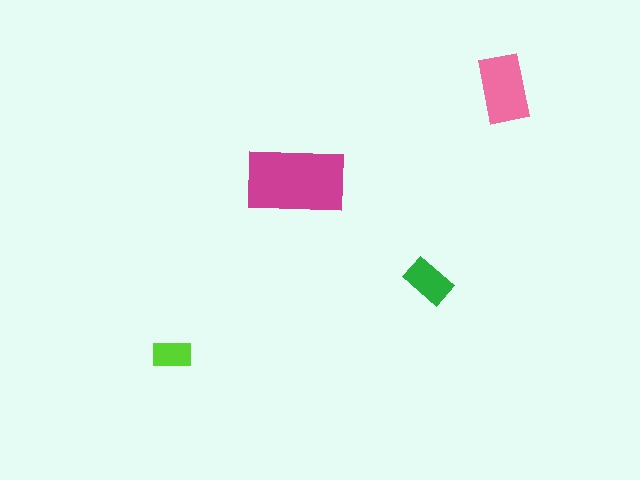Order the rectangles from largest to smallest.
the magenta one, the pink one, the green one, the lime one.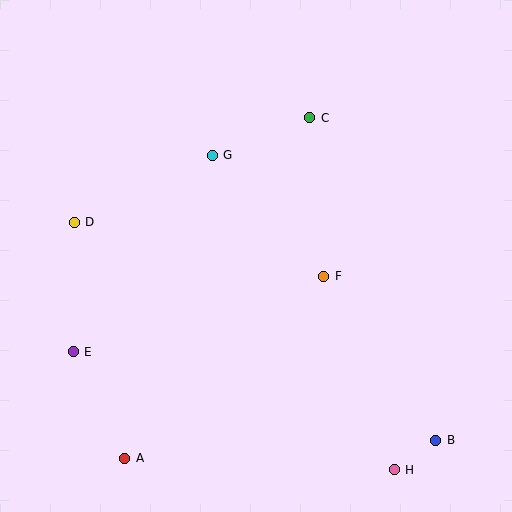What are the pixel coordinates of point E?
Point E is at (73, 352).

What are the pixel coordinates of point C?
Point C is at (310, 118).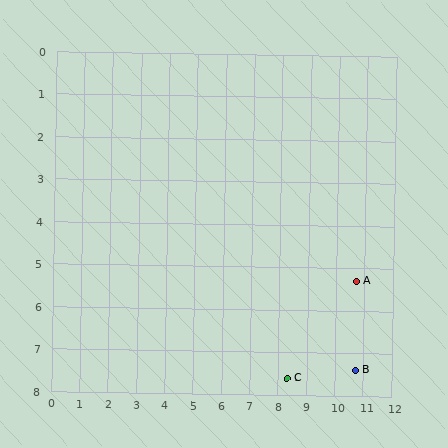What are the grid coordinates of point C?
Point C is at approximately (8.3, 7.6).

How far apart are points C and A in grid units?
Points C and A are about 3.3 grid units apart.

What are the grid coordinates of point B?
Point B is at approximately (10.7, 7.4).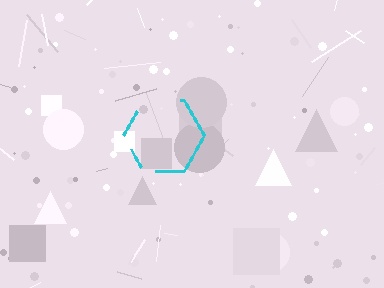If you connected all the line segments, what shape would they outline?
They would outline a hexagon.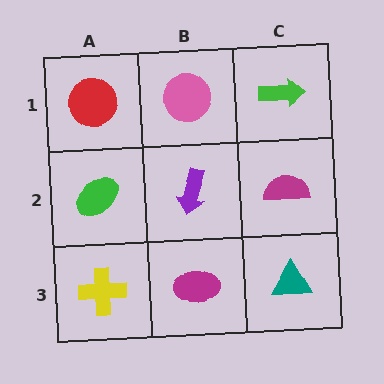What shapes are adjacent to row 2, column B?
A pink circle (row 1, column B), a magenta ellipse (row 3, column B), a green ellipse (row 2, column A), a magenta semicircle (row 2, column C).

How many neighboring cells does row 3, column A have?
2.